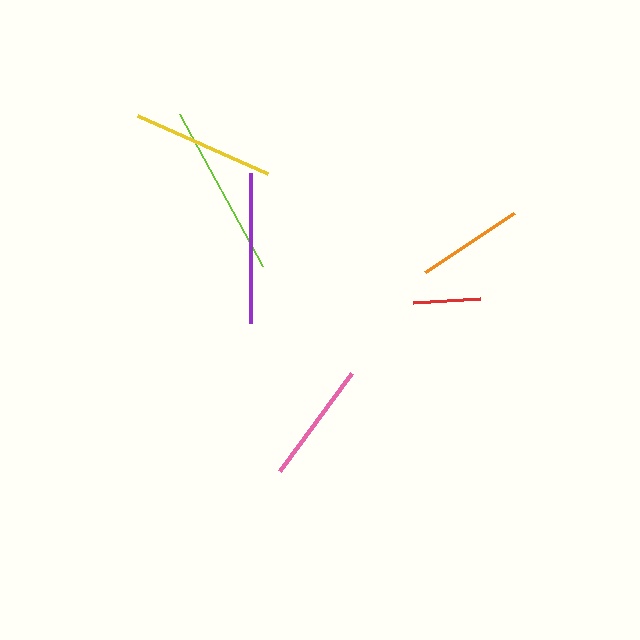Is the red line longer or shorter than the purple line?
The purple line is longer than the red line.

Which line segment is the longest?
The lime line is the longest at approximately 173 pixels.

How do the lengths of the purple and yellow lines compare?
The purple and yellow lines are approximately the same length.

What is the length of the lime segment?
The lime segment is approximately 173 pixels long.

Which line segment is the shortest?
The red line is the shortest at approximately 67 pixels.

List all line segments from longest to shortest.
From longest to shortest: lime, purple, yellow, pink, orange, red.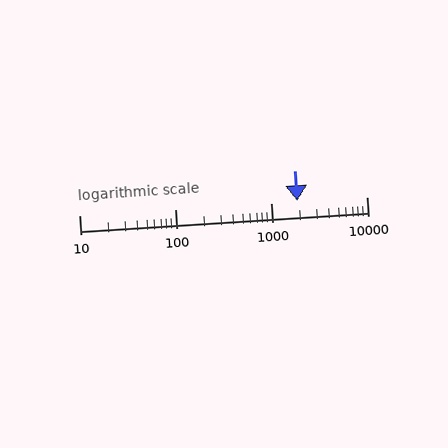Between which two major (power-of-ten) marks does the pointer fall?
The pointer is between 1000 and 10000.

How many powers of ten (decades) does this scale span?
The scale spans 3 decades, from 10 to 10000.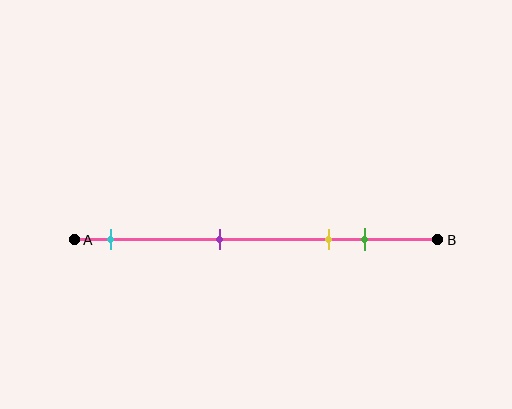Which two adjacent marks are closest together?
The yellow and green marks are the closest adjacent pair.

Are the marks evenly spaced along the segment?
No, the marks are not evenly spaced.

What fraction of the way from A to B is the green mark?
The green mark is approximately 80% (0.8) of the way from A to B.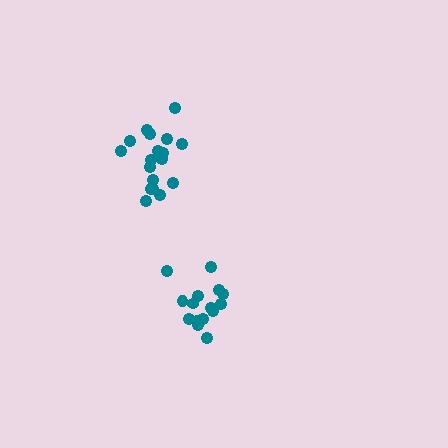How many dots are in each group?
Group 1: 18 dots, Group 2: 15 dots (33 total).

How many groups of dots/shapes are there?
There are 2 groups.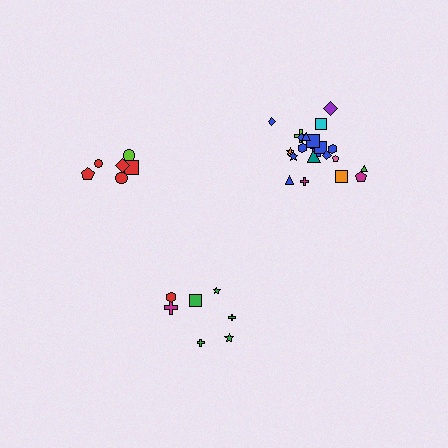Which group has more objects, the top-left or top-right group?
The top-right group.